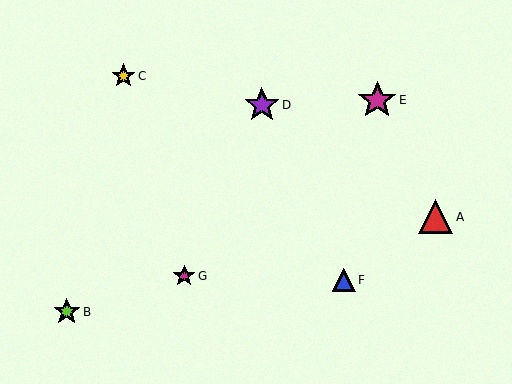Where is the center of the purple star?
The center of the purple star is at (262, 105).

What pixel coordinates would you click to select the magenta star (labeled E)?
Click at (377, 100) to select the magenta star E.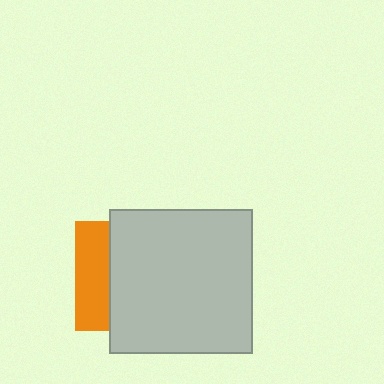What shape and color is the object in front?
The object in front is a light gray square.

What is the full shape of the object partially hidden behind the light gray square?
The partially hidden object is an orange square.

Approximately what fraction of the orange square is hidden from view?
Roughly 69% of the orange square is hidden behind the light gray square.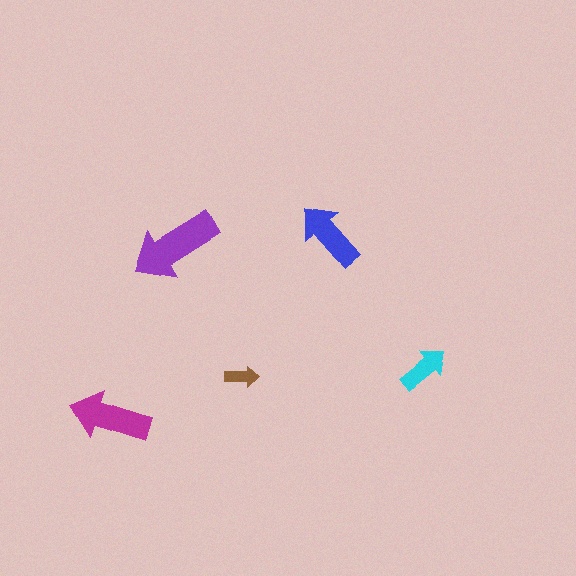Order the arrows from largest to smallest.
the purple one, the magenta one, the blue one, the cyan one, the brown one.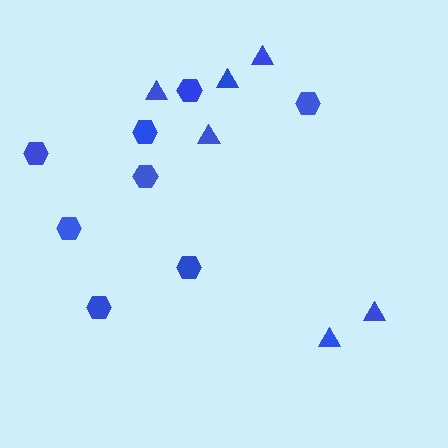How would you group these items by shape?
There are 2 groups: one group of triangles (6) and one group of hexagons (8).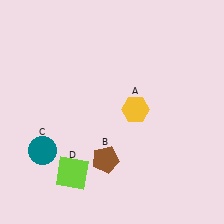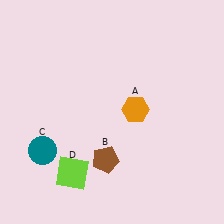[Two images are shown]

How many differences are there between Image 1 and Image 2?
There is 1 difference between the two images.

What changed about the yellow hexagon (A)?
In Image 1, A is yellow. In Image 2, it changed to orange.